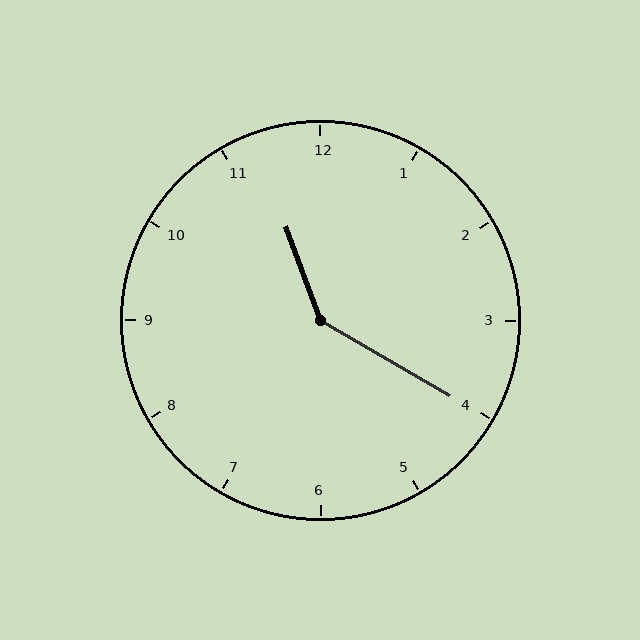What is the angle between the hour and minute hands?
Approximately 140 degrees.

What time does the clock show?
11:20.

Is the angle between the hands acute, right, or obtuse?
It is obtuse.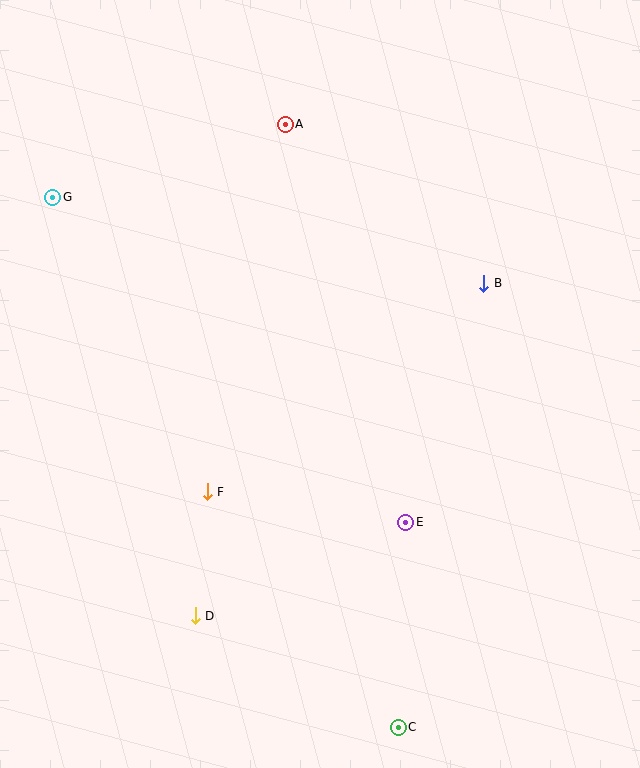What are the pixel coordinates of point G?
Point G is at (53, 197).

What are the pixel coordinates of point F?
Point F is at (207, 492).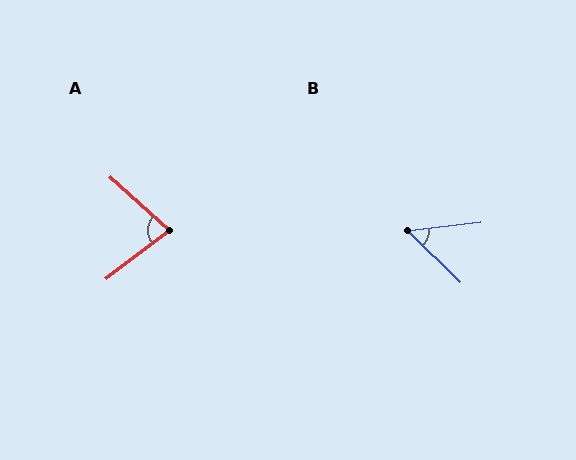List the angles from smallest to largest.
B (51°), A (79°).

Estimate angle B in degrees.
Approximately 51 degrees.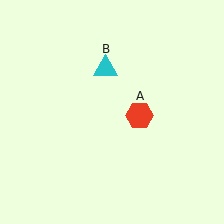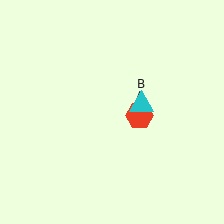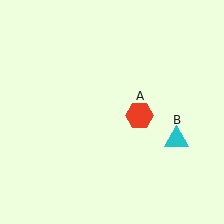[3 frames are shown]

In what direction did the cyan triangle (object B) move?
The cyan triangle (object B) moved down and to the right.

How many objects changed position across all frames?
1 object changed position: cyan triangle (object B).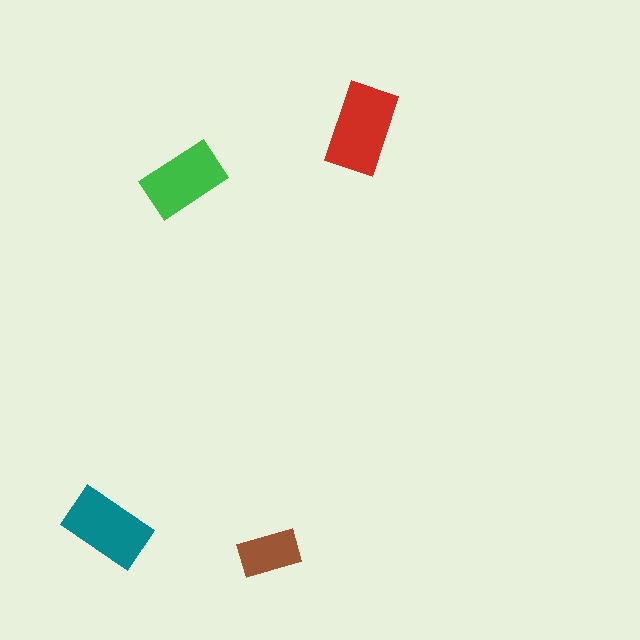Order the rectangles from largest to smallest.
the red one, the teal one, the green one, the brown one.